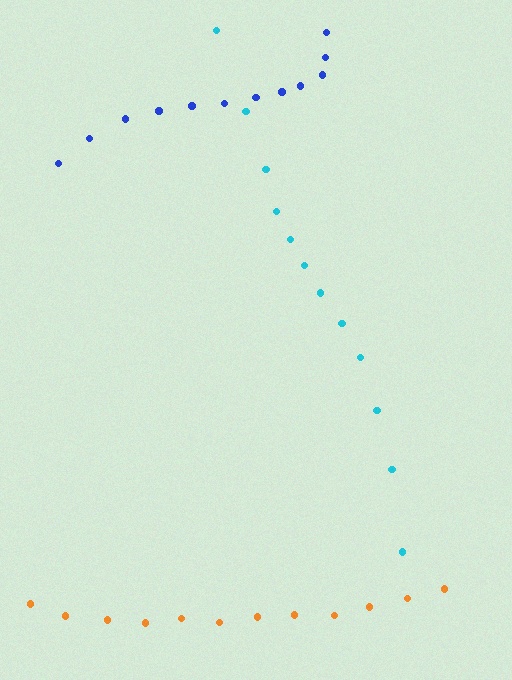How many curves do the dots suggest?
There are 3 distinct paths.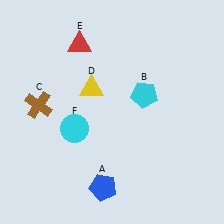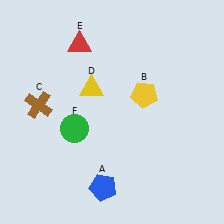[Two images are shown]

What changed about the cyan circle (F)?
In Image 1, F is cyan. In Image 2, it changed to green.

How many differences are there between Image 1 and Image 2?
There are 2 differences between the two images.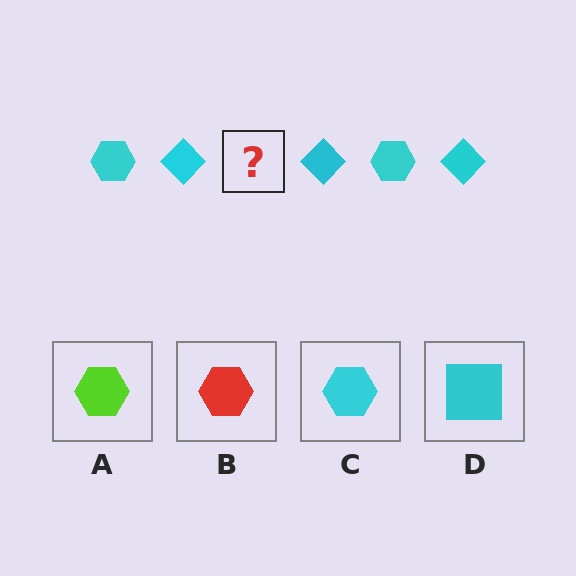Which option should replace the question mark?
Option C.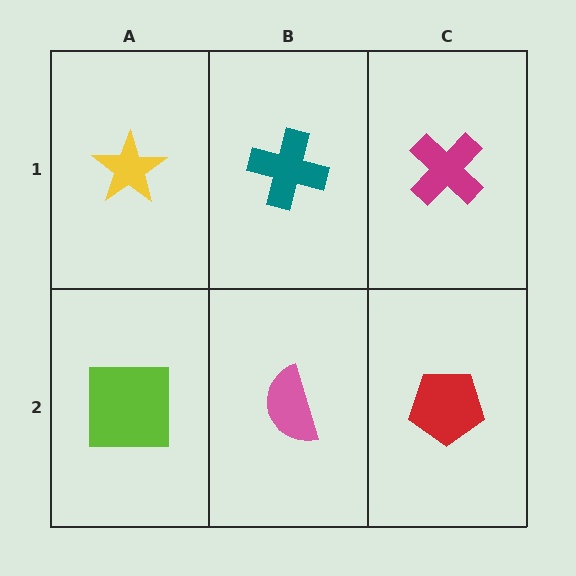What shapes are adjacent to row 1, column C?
A red pentagon (row 2, column C), a teal cross (row 1, column B).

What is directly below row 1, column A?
A lime square.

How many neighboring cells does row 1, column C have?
2.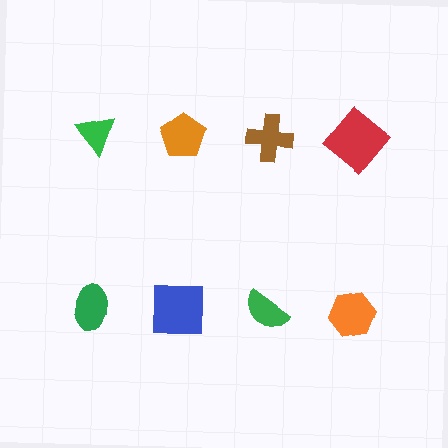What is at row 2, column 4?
An orange hexagon.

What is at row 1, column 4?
A red diamond.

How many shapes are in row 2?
4 shapes.